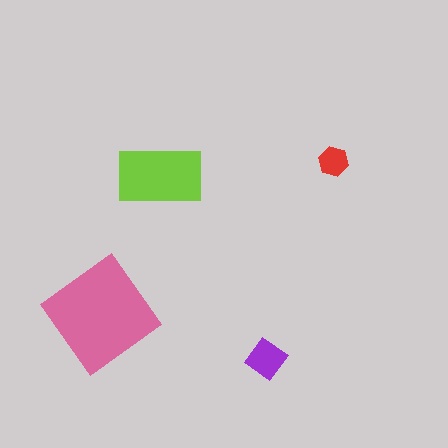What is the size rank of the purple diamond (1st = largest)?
3rd.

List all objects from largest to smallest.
The pink diamond, the lime rectangle, the purple diamond, the red hexagon.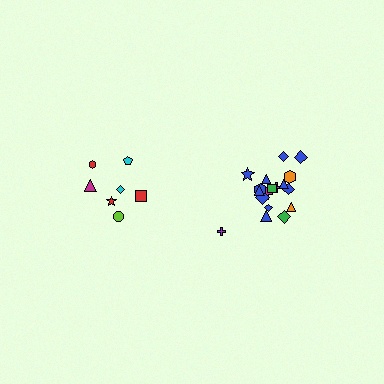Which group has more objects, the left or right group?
The right group.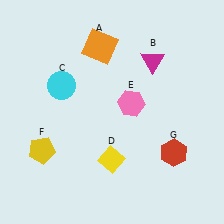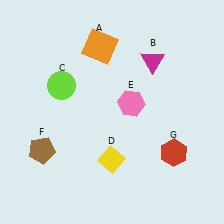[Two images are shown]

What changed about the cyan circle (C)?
In Image 1, C is cyan. In Image 2, it changed to lime.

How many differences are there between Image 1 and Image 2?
There are 2 differences between the two images.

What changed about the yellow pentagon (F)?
In Image 1, F is yellow. In Image 2, it changed to brown.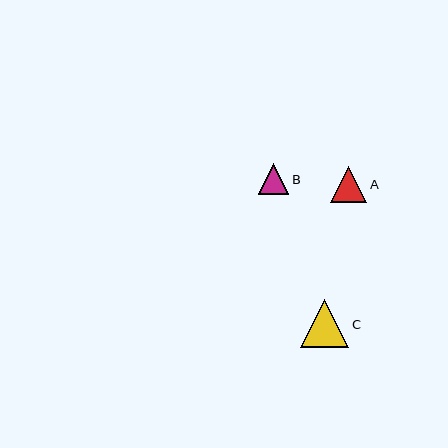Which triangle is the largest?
Triangle C is the largest with a size of approximately 48 pixels.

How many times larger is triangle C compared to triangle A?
Triangle C is approximately 1.3 times the size of triangle A.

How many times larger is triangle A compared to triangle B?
Triangle A is approximately 1.2 times the size of triangle B.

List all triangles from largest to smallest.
From largest to smallest: C, A, B.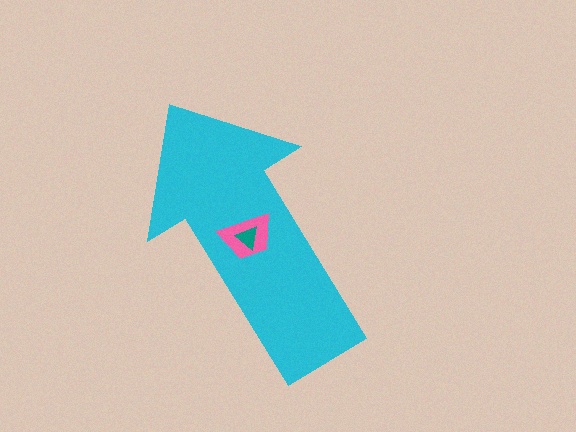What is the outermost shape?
The cyan arrow.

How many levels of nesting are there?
3.